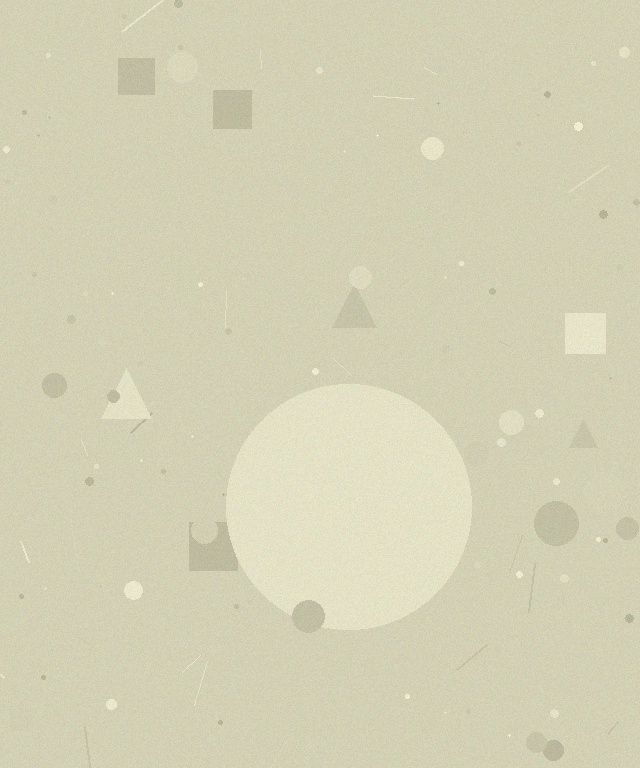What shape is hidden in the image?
A circle is hidden in the image.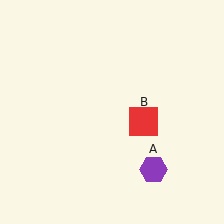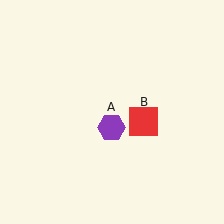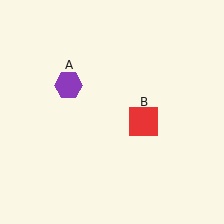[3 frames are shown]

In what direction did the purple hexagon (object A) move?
The purple hexagon (object A) moved up and to the left.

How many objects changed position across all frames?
1 object changed position: purple hexagon (object A).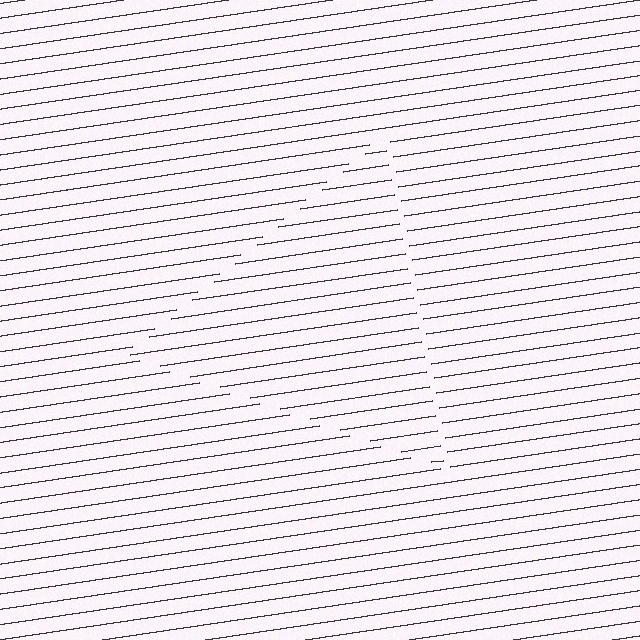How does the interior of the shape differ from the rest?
The interior of the shape contains the same grating, shifted by half a period — the contour is defined by the phase discontinuity where line-ends from the inner and outer gratings abut.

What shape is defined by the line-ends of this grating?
An illusory triangle. The interior of the shape contains the same grating, shifted by half a period — the contour is defined by the phase discontinuity where line-ends from the inner and outer gratings abut.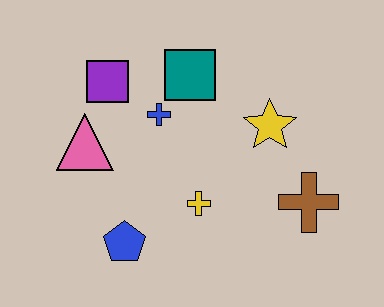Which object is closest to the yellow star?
The brown cross is closest to the yellow star.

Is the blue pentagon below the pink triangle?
Yes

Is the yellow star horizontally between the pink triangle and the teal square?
No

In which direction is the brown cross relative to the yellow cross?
The brown cross is to the right of the yellow cross.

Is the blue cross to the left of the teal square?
Yes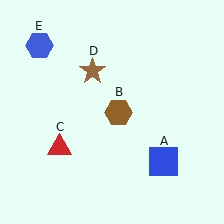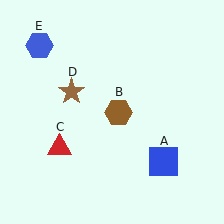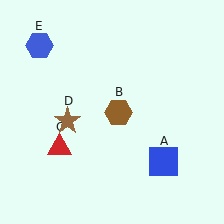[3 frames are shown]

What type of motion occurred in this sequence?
The brown star (object D) rotated counterclockwise around the center of the scene.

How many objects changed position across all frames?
1 object changed position: brown star (object D).